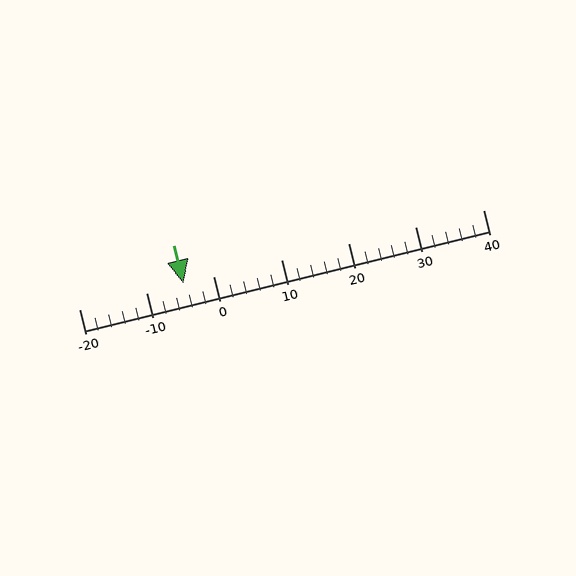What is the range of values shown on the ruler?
The ruler shows values from -20 to 40.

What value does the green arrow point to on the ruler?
The green arrow points to approximately -4.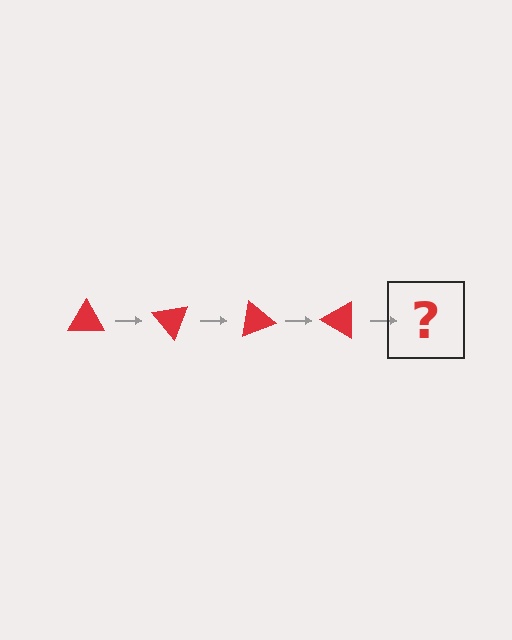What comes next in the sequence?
The next element should be a red triangle rotated 200 degrees.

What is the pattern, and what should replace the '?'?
The pattern is that the triangle rotates 50 degrees each step. The '?' should be a red triangle rotated 200 degrees.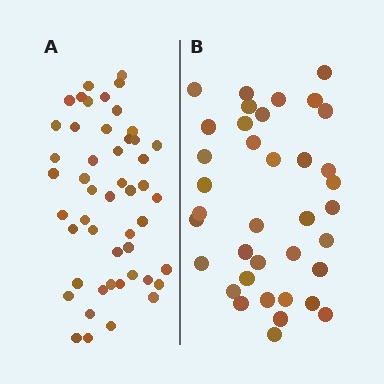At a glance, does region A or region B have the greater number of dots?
Region A (the left region) has more dots.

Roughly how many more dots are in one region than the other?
Region A has roughly 12 or so more dots than region B.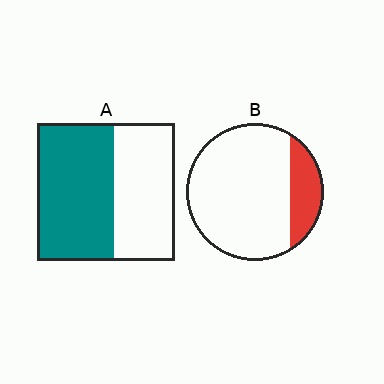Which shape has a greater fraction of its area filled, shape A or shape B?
Shape A.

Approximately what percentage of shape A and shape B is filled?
A is approximately 55% and B is approximately 20%.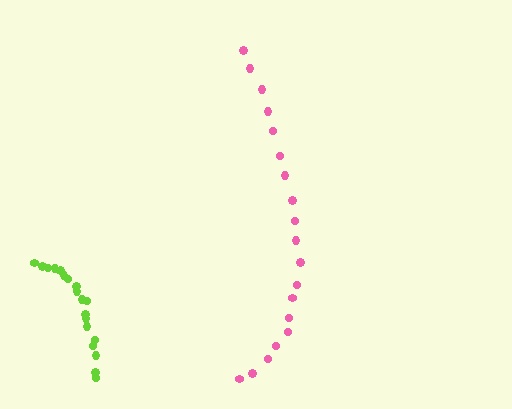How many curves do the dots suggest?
There are 2 distinct paths.